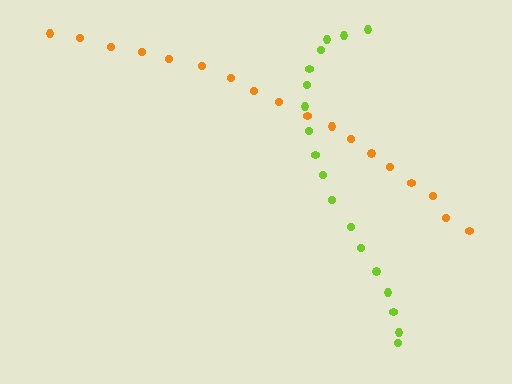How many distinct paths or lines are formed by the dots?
There are 2 distinct paths.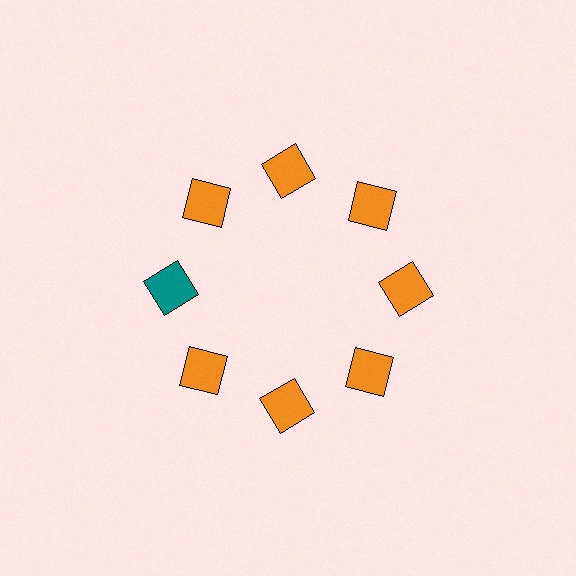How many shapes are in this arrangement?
There are 8 shapes arranged in a ring pattern.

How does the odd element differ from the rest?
It has a different color: teal instead of orange.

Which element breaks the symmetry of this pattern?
The teal square at roughly the 9 o'clock position breaks the symmetry. All other shapes are orange squares.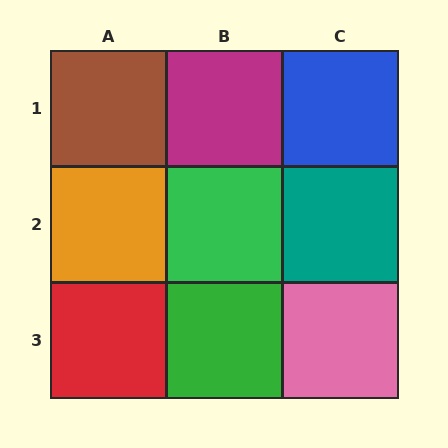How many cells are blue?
1 cell is blue.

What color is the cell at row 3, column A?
Red.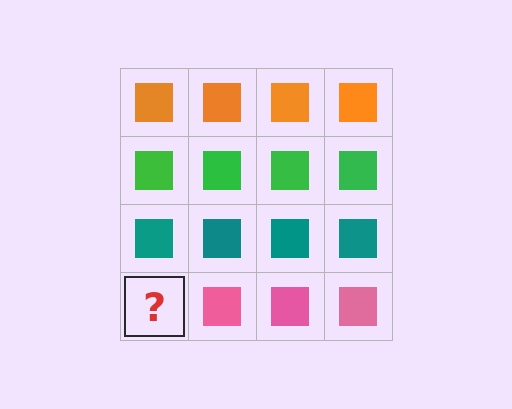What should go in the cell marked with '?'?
The missing cell should contain a pink square.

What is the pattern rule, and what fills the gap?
The rule is that each row has a consistent color. The gap should be filled with a pink square.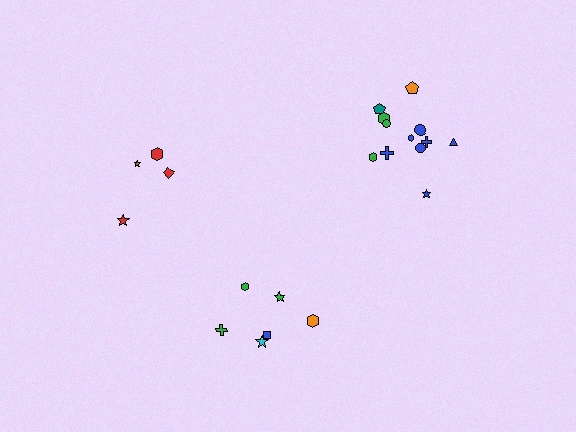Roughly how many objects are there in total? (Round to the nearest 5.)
Roughly 20 objects in total.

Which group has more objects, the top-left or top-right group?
The top-right group.